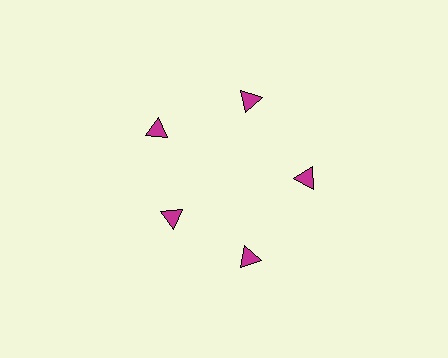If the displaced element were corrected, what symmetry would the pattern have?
It would have 5-fold rotational symmetry — the pattern would map onto itself every 72 degrees.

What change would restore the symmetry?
The symmetry would be restored by moving it outward, back onto the ring so that all 5 triangles sit at equal angles and equal distance from the center.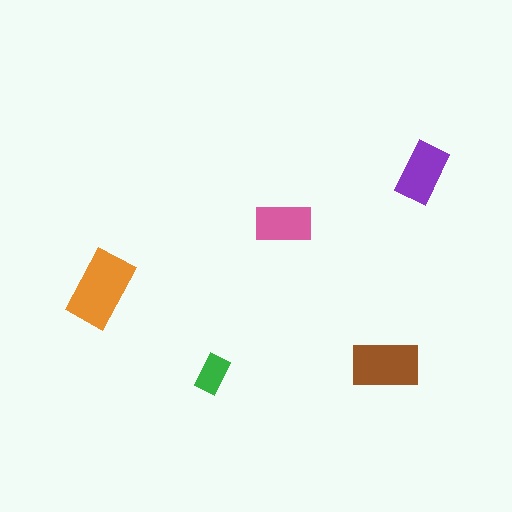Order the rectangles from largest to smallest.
the orange one, the brown one, the purple one, the pink one, the green one.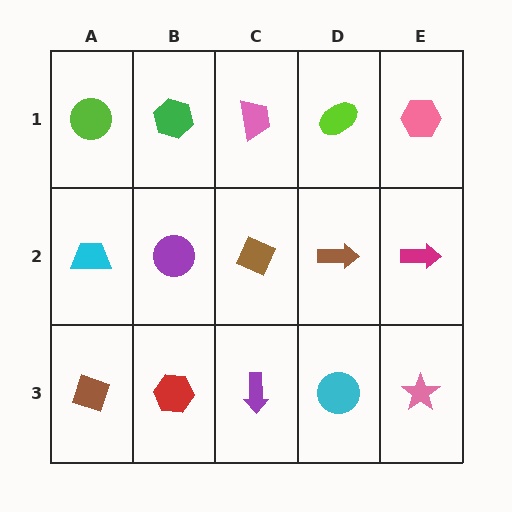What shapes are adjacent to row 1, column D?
A brown arrow (row 2, column D), a pink trapezoid (row 1, column C), a pink hexagon (row 1, column E).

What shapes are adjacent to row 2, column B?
A green hexagon (row 1, column B), a red hexagon (row 3, column B), a cyan trapezoid (row 2, column A), a brown diamond (row 2, column C).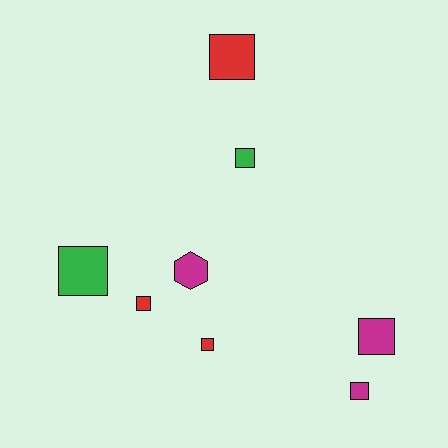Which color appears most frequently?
Magenta, with 3 objects.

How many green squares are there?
There are 2 green squares.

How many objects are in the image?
There are 8 objects.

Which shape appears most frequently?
Square, with 7 objects.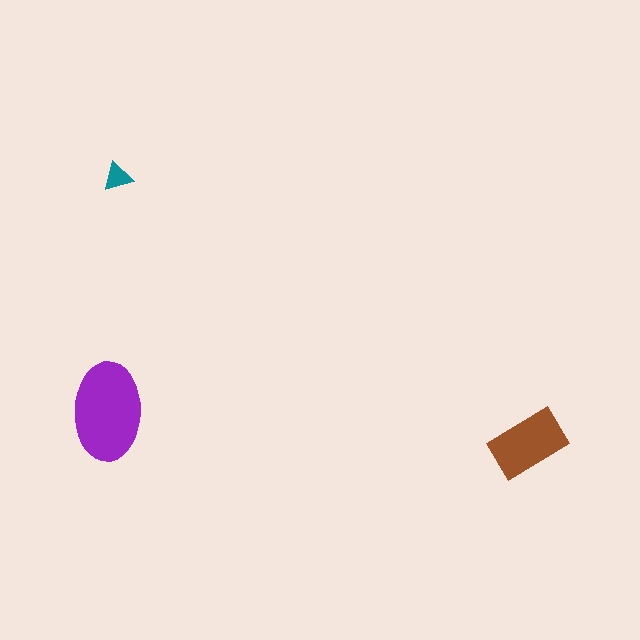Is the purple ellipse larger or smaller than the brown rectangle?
Larger.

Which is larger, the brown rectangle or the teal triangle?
The brown rectangle.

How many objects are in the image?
There are 3 objects in the image.